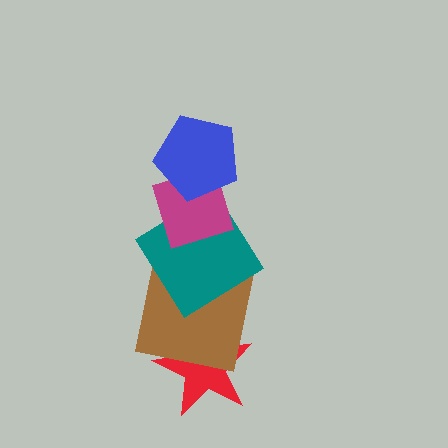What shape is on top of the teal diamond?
The magenta diamond is on top of the teal diamond.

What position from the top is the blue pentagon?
The blue pentagon is 1st from the top.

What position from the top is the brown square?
The brown square is 4th from the top.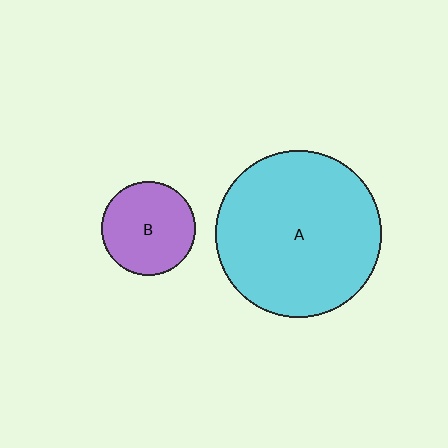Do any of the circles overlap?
No, none of the circles overlap.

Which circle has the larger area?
Circle A (cyan).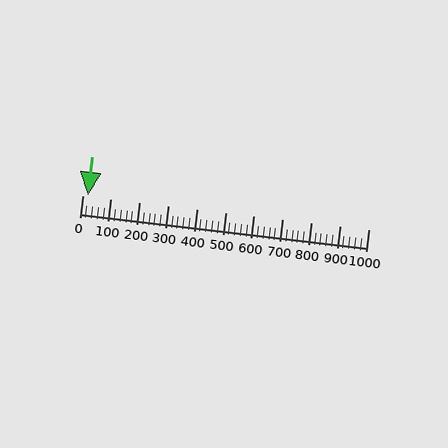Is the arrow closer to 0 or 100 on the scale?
The arrow is closer to 0.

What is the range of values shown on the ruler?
The ruler shows values from 0 to 1000.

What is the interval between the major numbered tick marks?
The major tick marks are spaced 100 units apart.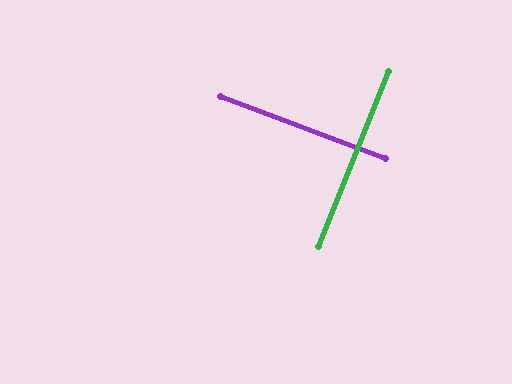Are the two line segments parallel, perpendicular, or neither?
Perpendicular — they meet at approximately 89°.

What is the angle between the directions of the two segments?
Approximately 89 degrees.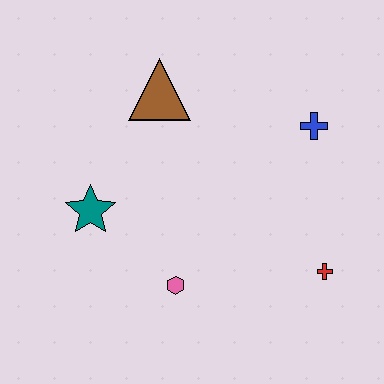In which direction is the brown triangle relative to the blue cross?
The brown triangle is to the left of the blue cross.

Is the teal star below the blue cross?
Yes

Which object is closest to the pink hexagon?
The teal star is closest to the pink hexagon.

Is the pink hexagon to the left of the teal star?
No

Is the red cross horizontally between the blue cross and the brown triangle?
No